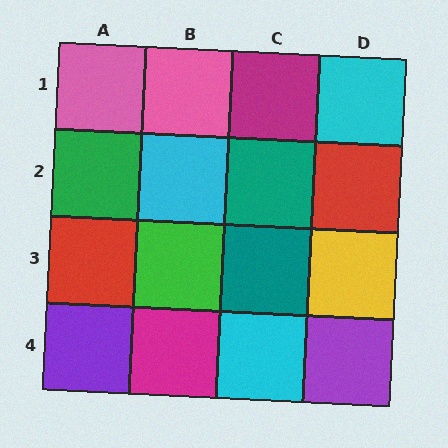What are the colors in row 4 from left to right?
Purple, magenta, cyan, purple.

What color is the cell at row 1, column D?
Cyan.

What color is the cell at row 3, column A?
Red.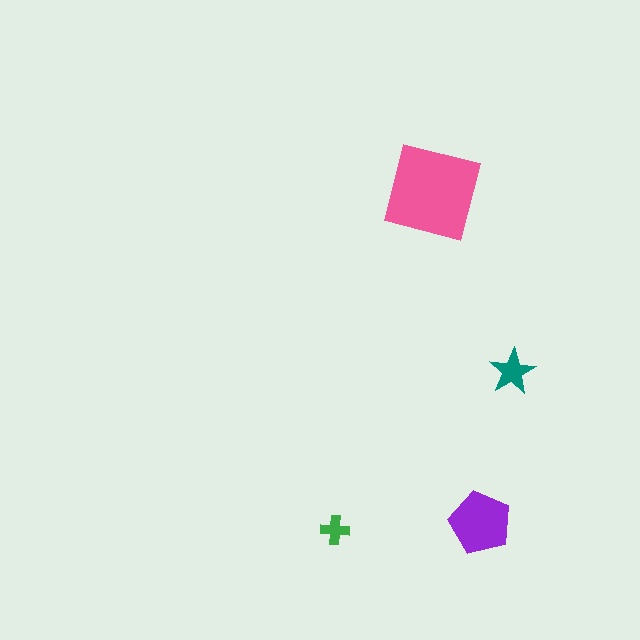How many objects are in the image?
There are 4 objects in the image.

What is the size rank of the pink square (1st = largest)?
1st.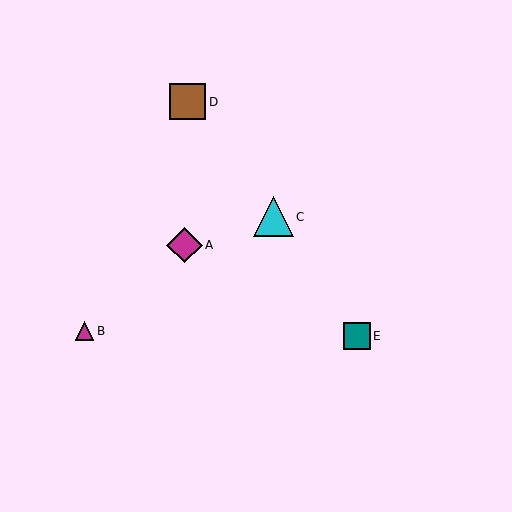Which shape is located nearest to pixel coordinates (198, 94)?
The brown square (labeled D) at (188, 102) is nearest to that location.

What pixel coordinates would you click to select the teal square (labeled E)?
Click at (357, 336) to select the teal square E.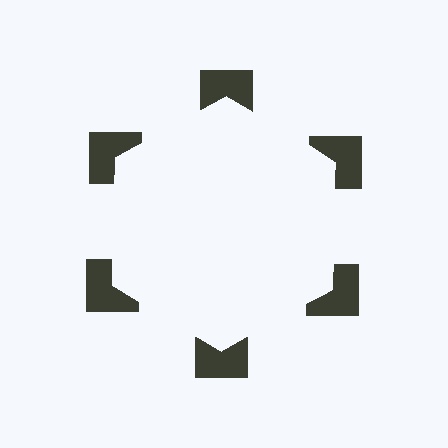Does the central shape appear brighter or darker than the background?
It typically appears slightly brighter than the background, even though no actual brightness change is drawn.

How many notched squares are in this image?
There are 6 — one at each vertex of the illusory hexagon.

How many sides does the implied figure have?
6 sides.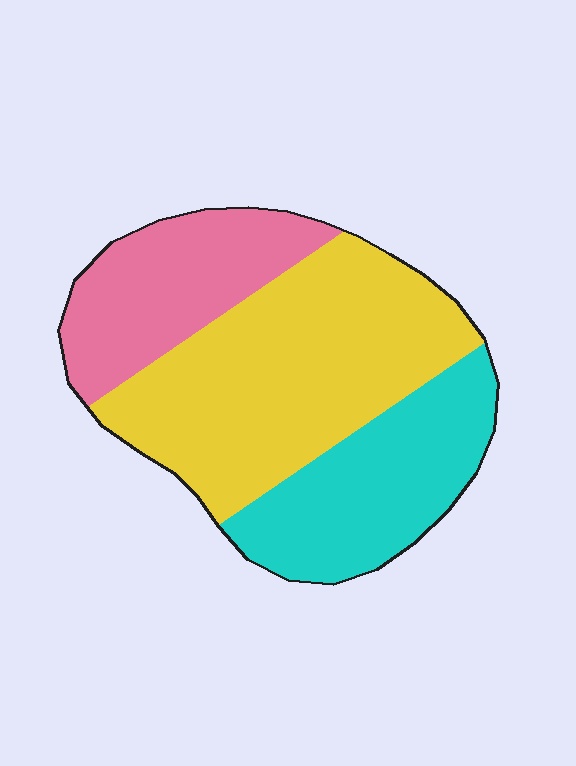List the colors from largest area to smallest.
From largest to smallest: yellow, cyan, pink.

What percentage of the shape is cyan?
Cyan takes up between a sixth and a third of the shape.